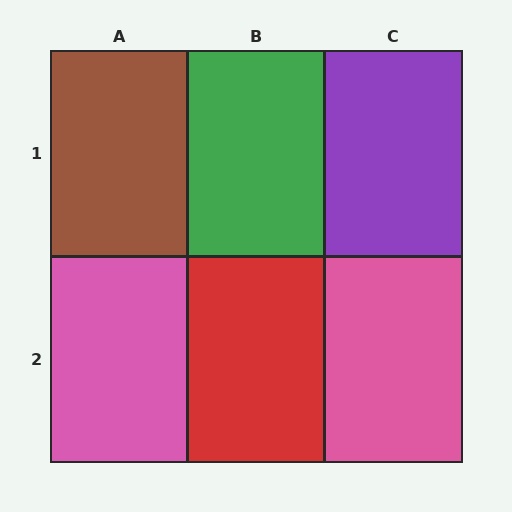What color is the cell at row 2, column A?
Pink.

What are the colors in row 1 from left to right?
Brown, green, purple.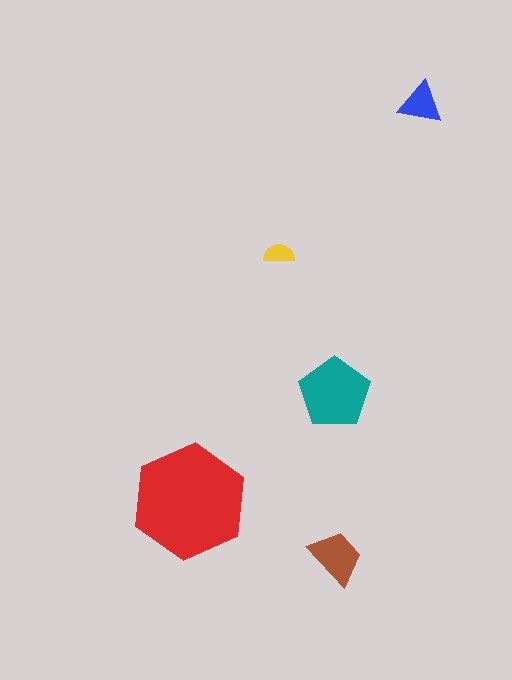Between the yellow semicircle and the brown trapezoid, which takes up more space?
The brown trapezoid.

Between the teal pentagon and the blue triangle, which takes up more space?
The teal pentagon.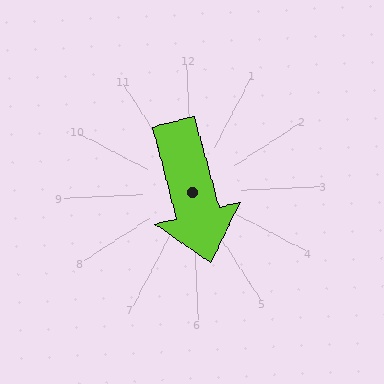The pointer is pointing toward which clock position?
Roughly 6 o'clock.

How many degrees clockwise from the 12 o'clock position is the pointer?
Approximately 168 degrees.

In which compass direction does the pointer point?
South.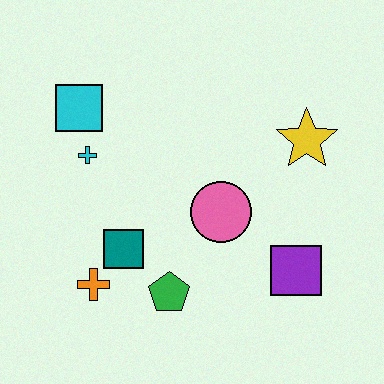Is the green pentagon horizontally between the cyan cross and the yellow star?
Yes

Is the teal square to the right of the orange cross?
Yes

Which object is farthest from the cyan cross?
The purple square is farthest from the cyan cross.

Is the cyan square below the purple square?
No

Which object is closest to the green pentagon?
The teal square is closest to the green pentagon.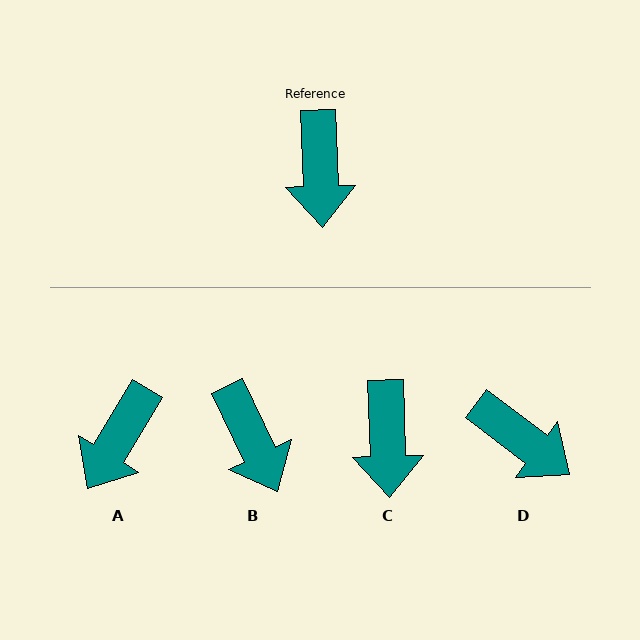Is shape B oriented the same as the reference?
No, it is off by about 24 degrees.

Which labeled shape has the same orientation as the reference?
C.